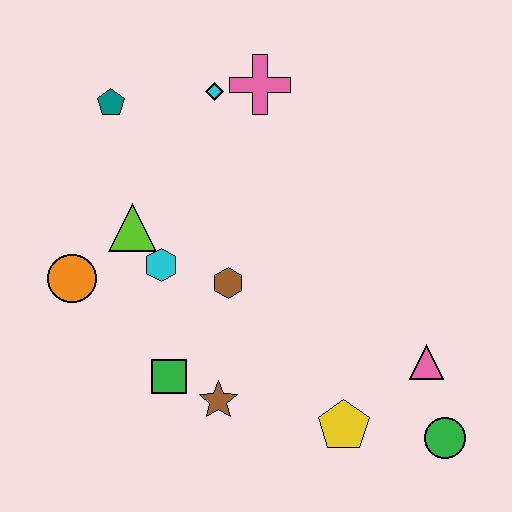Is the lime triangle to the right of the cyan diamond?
No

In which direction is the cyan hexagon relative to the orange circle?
The cyan hexagon is to the right of the orange circle.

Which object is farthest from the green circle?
The teal pentagon is farthest from the green circle.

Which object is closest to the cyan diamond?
The pink cross is closest to the cyan diamond.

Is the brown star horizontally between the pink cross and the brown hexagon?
No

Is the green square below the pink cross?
Yes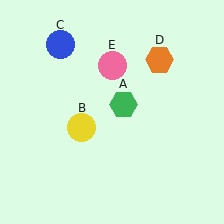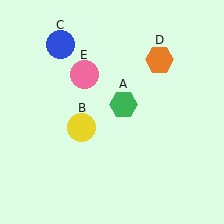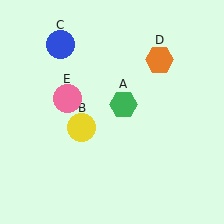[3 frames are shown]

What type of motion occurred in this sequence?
The pink circle (object E) rotated counterclockwise around the center of the scene.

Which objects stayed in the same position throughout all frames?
Green hexagon (object A) and yellow circle (object B) and blue circle (object C) and orange hexagon (object D) remained stationary.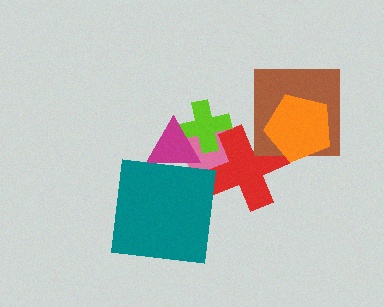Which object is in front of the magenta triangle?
The teal square is in front of the magenta triangle.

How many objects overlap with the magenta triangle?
3 objects overlap with the magenta triangle.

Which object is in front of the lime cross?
The magenta triangle is in front of the lime cross.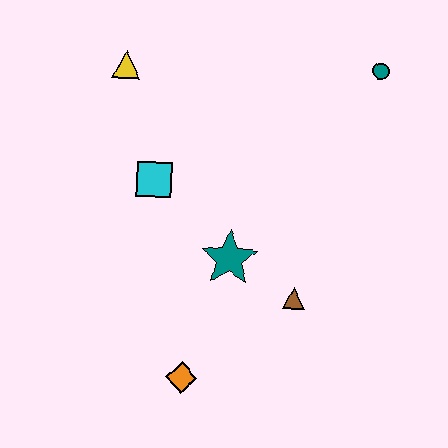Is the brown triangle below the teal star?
Yes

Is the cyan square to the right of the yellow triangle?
Yes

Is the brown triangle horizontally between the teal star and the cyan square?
No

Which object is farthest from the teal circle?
The orange diamond is farthest from the teal circle.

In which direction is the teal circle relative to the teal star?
The teal circle is above the teal star.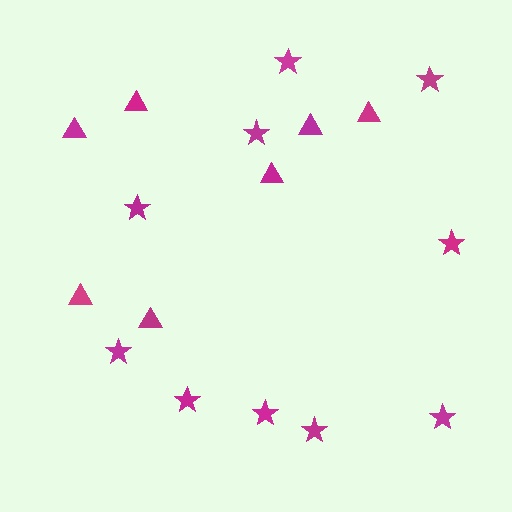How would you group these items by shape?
There are 2 groups: one group of stars (10) and one group of triangles (7).